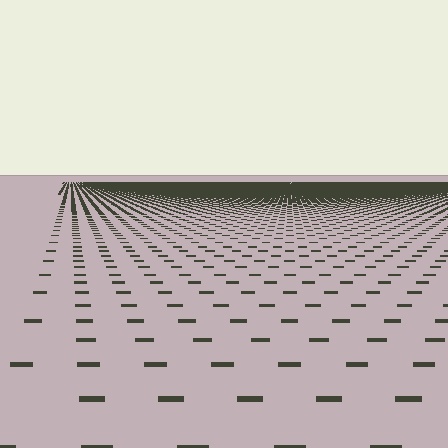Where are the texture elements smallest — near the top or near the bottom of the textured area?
Near the top.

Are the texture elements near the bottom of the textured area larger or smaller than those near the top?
Larger. Near the bottom, elements are closer to the viewer and appear at a bigger on-screen size.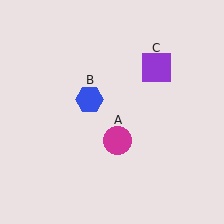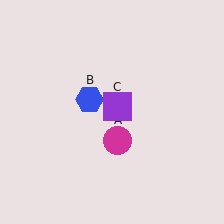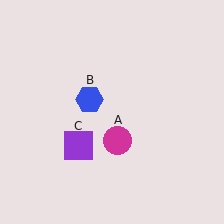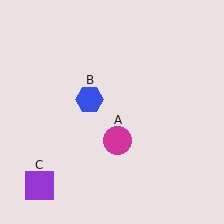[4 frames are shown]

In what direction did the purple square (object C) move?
The purple square (object C) moved down and to the left.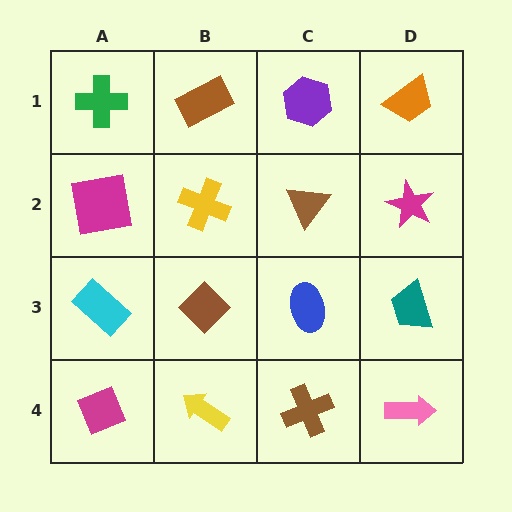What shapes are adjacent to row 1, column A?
A magenta square (row 2, column A), a brown rectangle (row 1, column B).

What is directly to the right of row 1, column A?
A brown rectangle.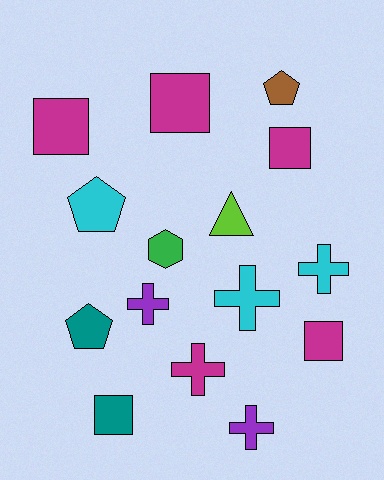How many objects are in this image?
There are 15 objects.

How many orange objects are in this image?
There are no orange objects.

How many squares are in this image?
There are 5 squares.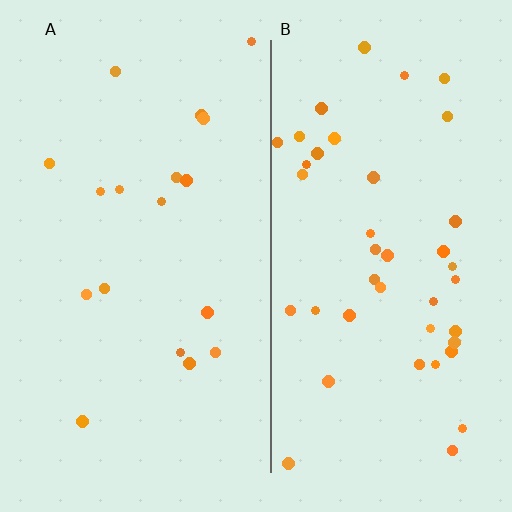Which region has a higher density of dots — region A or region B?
B (the right).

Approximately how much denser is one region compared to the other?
Approximately 2.4× — region B over region A.